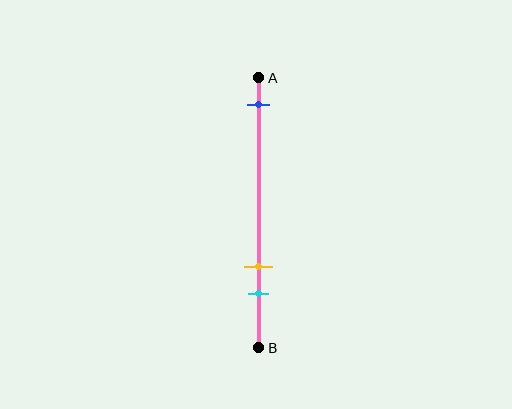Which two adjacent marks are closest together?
The yellow and cyan marks are the closest adjacent pair.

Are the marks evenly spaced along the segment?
No, the marks are not evenly spaced.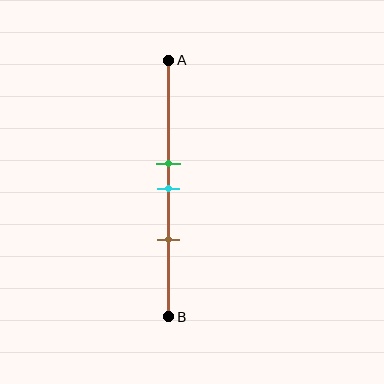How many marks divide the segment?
There are 3 marks dividing the segment.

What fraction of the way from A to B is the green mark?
The green mark is approximately 40% (0.4) of the way from A to B.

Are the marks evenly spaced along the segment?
Yes, the marks are approximately evenly spaced.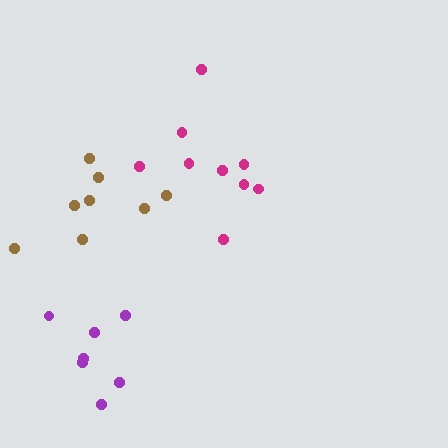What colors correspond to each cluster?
The clusters are colored: magenta, purple, brown.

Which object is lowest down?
The purple cluster is bottommost.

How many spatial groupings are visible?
There are 3 spatial groupings.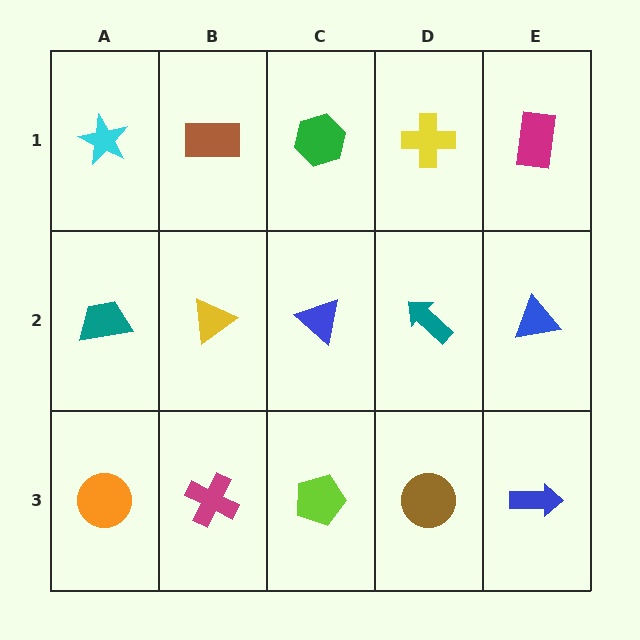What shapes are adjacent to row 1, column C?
A blue triangle (row 2, column C), a brown rectangle (row 1, column B), a yellow cross (row 1, column D).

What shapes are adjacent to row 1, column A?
A teal trapezoid (row 2, column A), a brown rectangle (row 1, column B).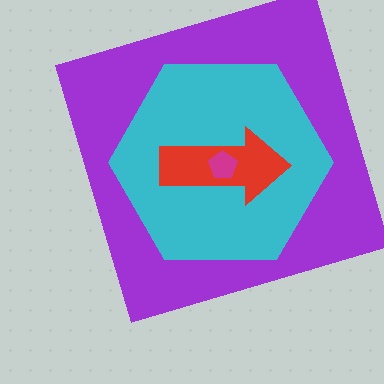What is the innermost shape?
The magenta pentagon.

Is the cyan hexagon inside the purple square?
Yes.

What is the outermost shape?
The purple square.